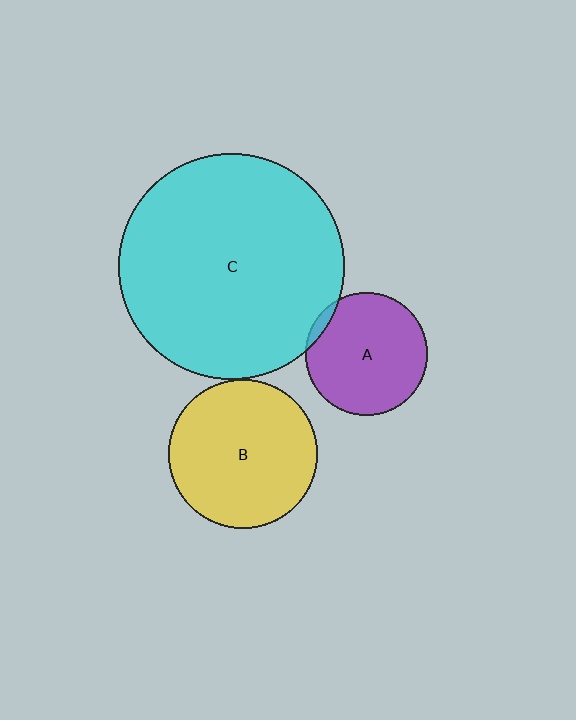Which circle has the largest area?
Circle C (cyan).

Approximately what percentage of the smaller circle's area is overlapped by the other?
Approximately 5%.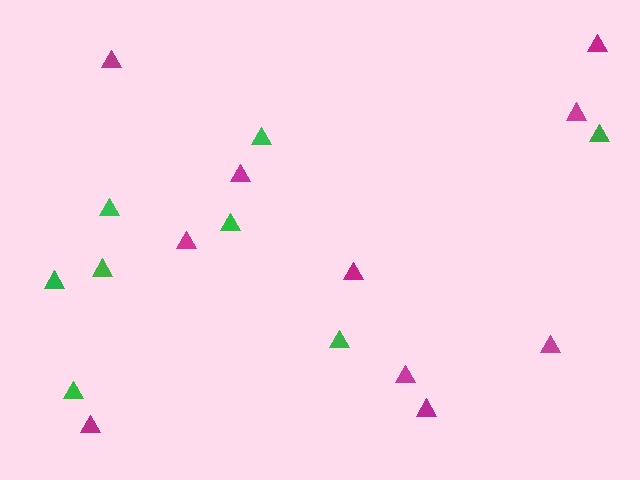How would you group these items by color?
There are 2 groups: one group of magenta triangles (10) and one group of green triangles (8).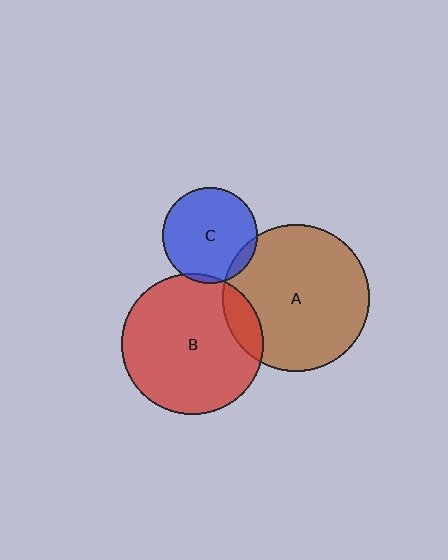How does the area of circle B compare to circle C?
Approximately 2.2 times.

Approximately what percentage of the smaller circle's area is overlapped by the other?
Approximately 10%.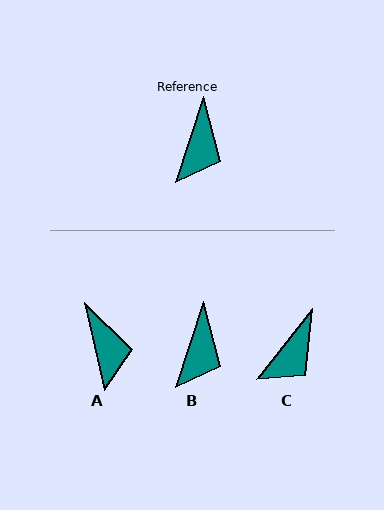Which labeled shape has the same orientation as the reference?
B.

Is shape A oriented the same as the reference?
No, it is off by about 30 degrees.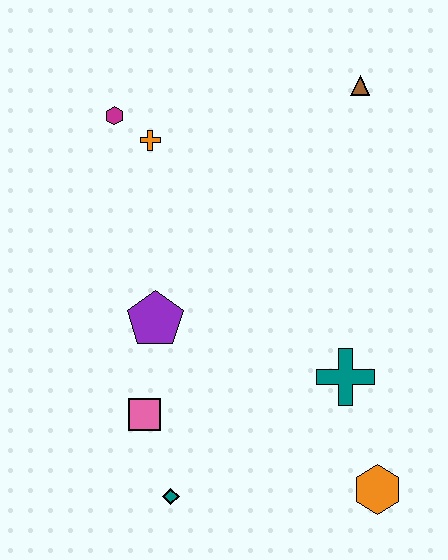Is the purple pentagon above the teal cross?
Yes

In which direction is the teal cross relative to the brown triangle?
The teal cross is below the brown triangle.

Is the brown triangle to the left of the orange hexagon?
Yes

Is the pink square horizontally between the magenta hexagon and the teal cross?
Yes